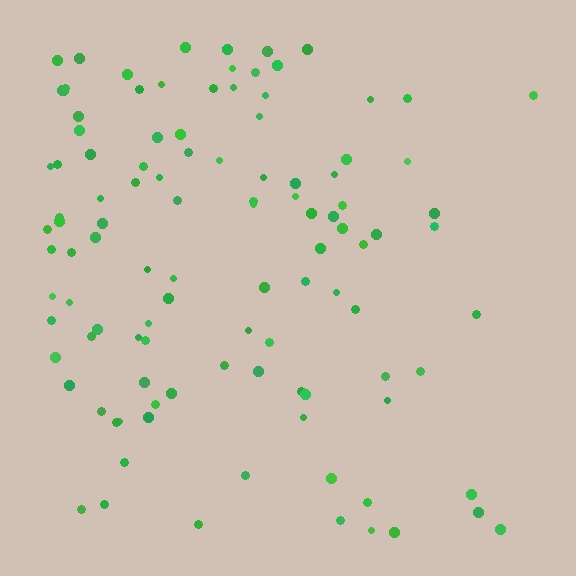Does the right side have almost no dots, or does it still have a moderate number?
Still a moderate number, just noticeably fewer than the left.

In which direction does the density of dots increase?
From right to left, with the left side densest.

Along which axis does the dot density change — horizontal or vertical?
Horizontal.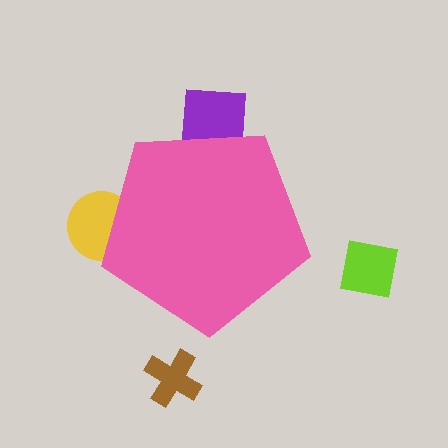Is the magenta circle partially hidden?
Yes, the magenta circle is partially hidden behind the pink pentagon.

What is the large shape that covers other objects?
A pink pentagon.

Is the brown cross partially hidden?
No, the brown cross is fully visible.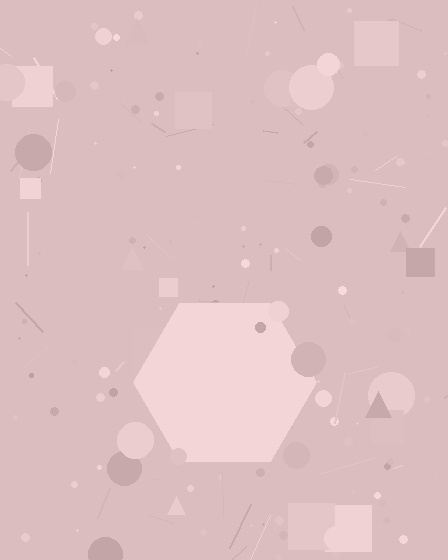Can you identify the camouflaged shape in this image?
The camouflaged shape is a hexagon.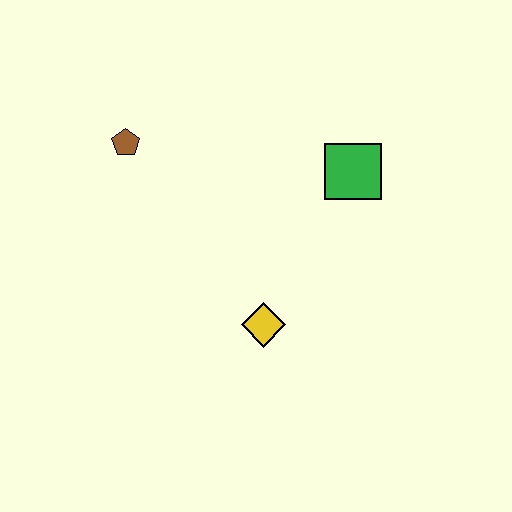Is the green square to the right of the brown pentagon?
Yes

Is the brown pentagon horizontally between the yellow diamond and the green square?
No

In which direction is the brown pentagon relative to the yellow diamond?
The brown pentagon is above the yellow diamond.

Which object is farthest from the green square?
The brown pentagon is farthest from the green square.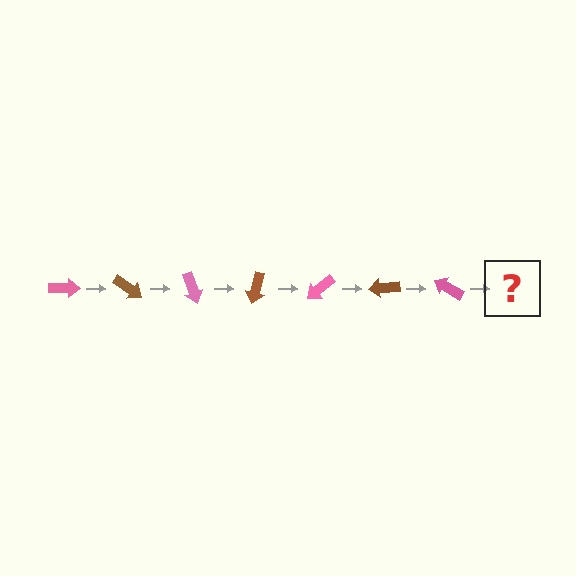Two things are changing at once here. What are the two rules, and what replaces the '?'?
The two rules are that it rotates 35 degrees each step and the color cycles through pink and brown. The '?' should be a brown arrow, rotated 245 degrees from the start.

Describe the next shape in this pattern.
It should be a brown arrow, rotated 245 degrees from the start.